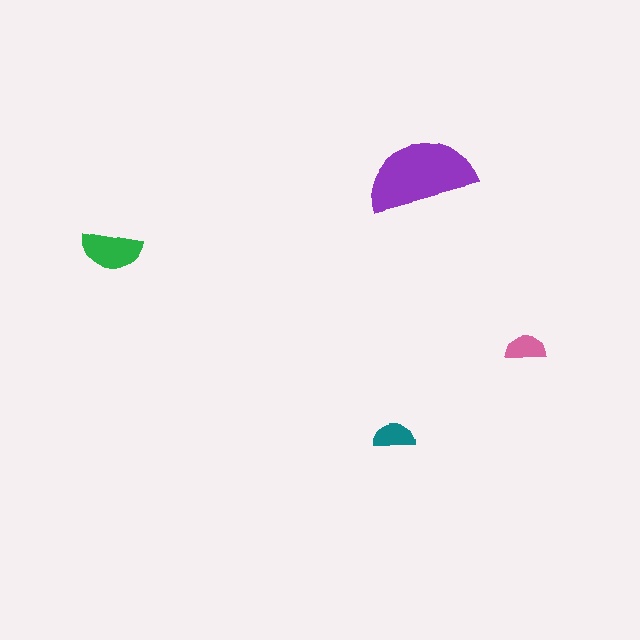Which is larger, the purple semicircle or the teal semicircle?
The purple one.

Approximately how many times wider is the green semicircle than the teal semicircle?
About 1.5 times wider.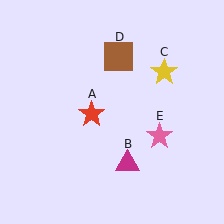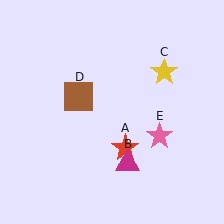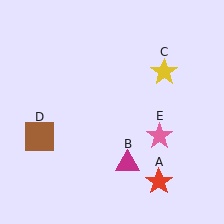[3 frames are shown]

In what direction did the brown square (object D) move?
The brown square (object D) moved down and to the left.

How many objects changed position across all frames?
2 objects changed position: red star (object A), brown square (object D).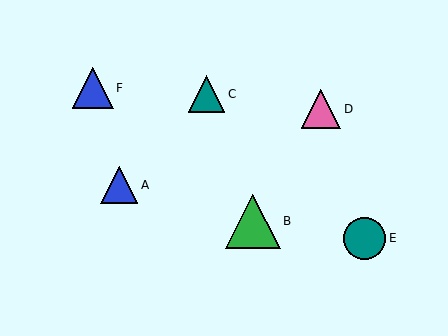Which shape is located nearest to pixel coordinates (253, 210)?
The green triangle (labeled B) at (253, 221) is nearest to that location.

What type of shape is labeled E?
Shape E is a teal circle.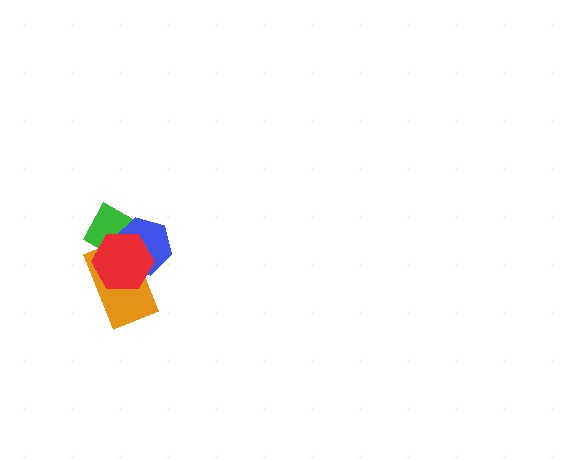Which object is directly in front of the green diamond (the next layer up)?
The blue hexagon is directly in front of the green diamond.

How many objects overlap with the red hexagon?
3 objects overlap with the red hexagon.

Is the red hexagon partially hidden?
No, no other shape covers it.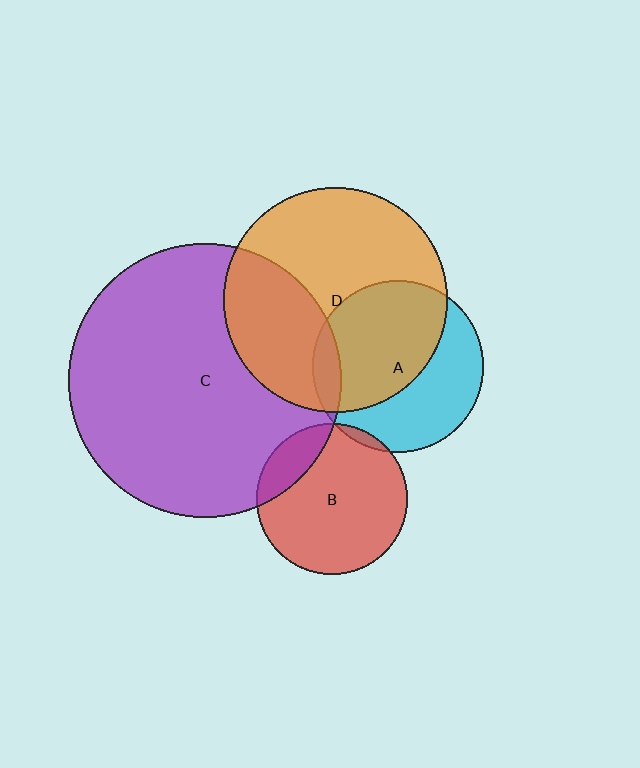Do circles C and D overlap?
Yes.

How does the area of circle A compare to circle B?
Approximately 1.3 times.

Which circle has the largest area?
Circle C (purple).